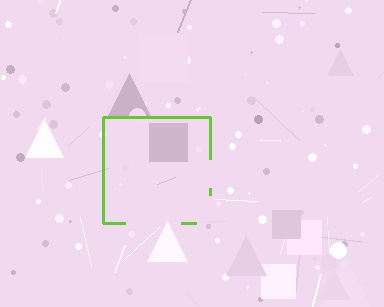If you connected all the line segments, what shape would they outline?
They would outline a square.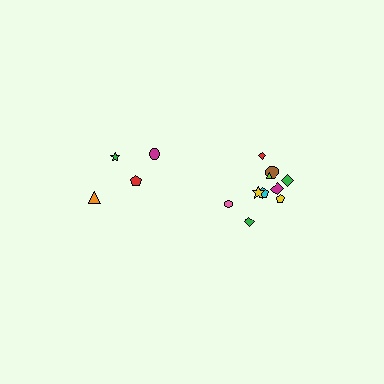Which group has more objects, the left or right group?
The right group.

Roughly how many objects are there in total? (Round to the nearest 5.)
Roughly 15 objects in total.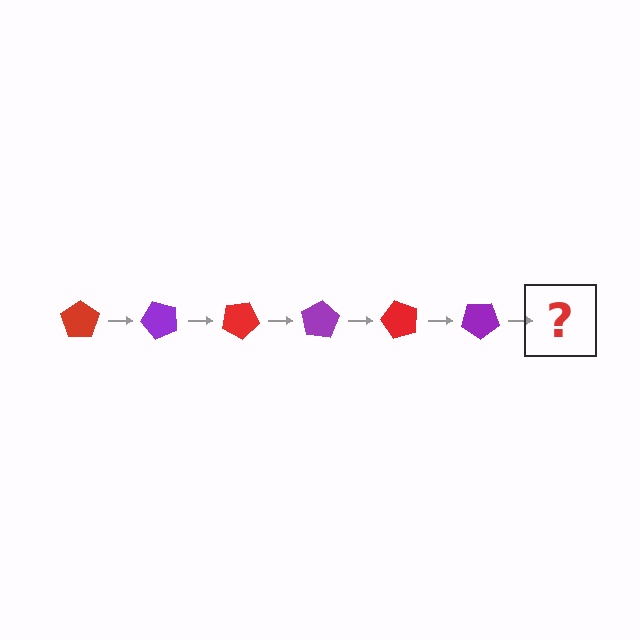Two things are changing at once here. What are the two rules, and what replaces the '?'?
The two rules are that it rotates 50 degrees each step and the color cycles through red and purple. The '?' should be a red pentagon, rotated 300 degrees from the start.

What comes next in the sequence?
The next element should be a red pentagon, rotated 300 degrees from the start.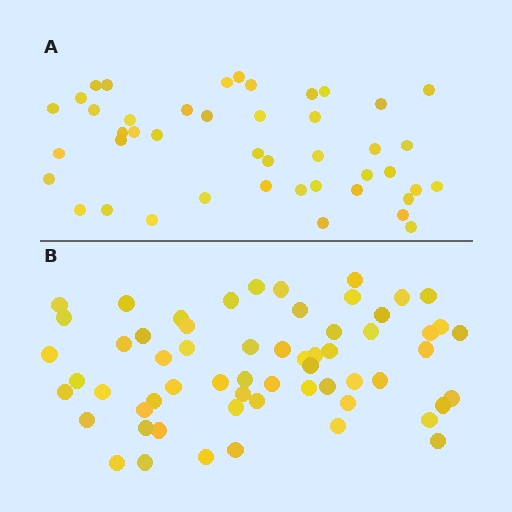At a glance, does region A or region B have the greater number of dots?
Region B (the bottom region) has more dots.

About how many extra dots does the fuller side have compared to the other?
Region B has approximately 15 more dots than region A.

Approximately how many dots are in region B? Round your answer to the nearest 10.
About 60 dots.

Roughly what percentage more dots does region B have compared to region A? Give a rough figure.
About 35% more.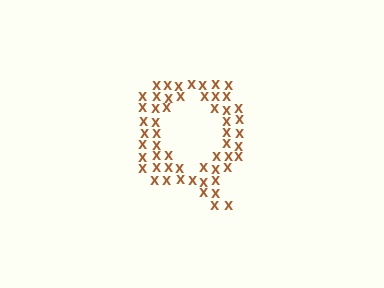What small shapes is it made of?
It is made of small letter X's.